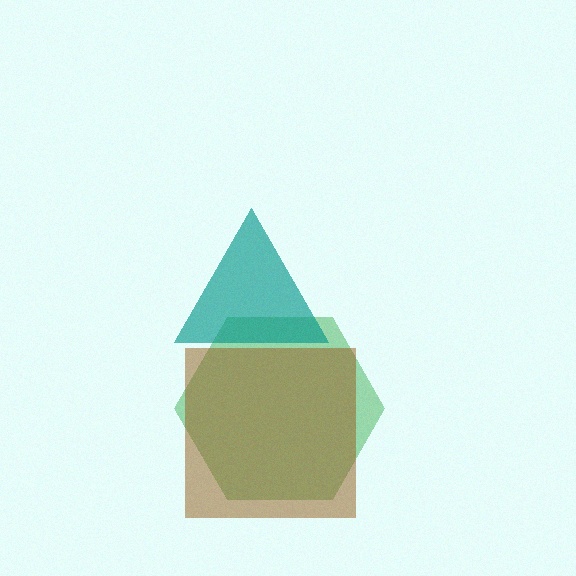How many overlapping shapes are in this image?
There are 3 overlapping shapes in the image.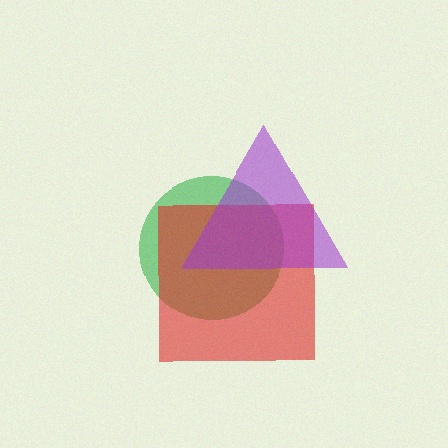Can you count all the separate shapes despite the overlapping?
Yes, there are 3 separate shapes.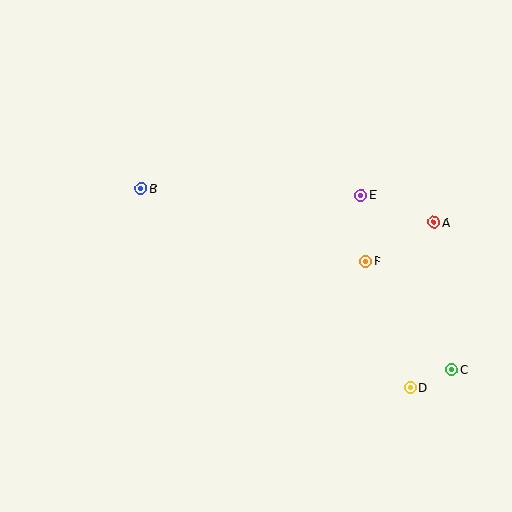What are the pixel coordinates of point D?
Point D is at (410, 388).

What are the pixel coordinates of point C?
Point C is at (452, 370).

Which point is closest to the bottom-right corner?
Point C is closest to the bottom-right corner.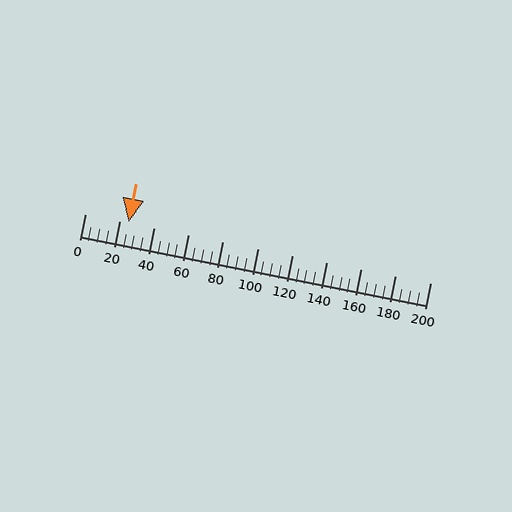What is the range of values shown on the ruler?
The ruler shows values from 0 to 200.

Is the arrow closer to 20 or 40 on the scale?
The arrow is closer to 20.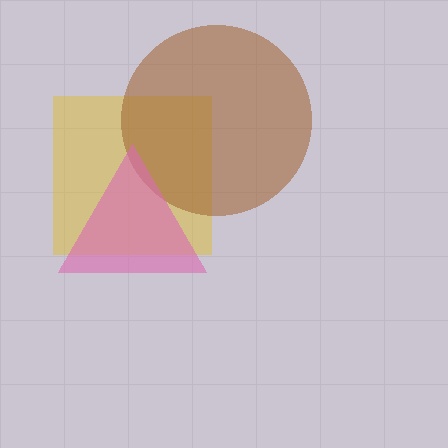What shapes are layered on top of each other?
The layered shapes are: a yellow square, a brown circle, a pink triangle.